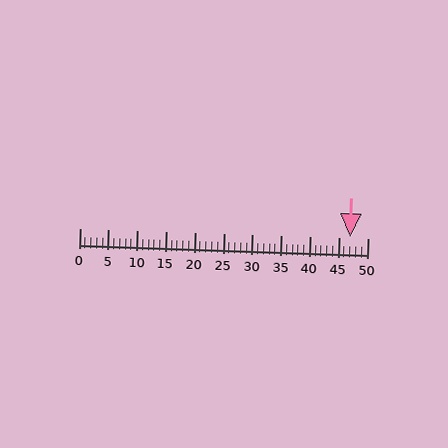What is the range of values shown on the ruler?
The ruler shows values from 0 to 50.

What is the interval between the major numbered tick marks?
The major tick marks are spaced 5 units apart.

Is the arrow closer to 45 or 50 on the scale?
The arrow is closer to 45.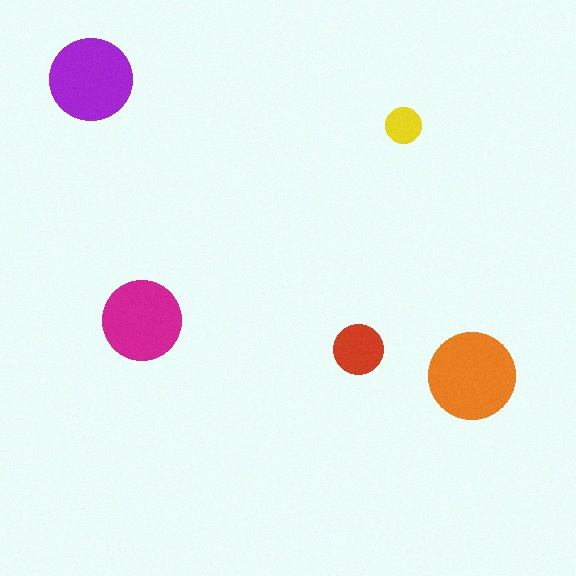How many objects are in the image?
There are 5 objects in the image.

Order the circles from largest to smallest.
the orange one, the purple one, the magenta one, the red one, the yellow one.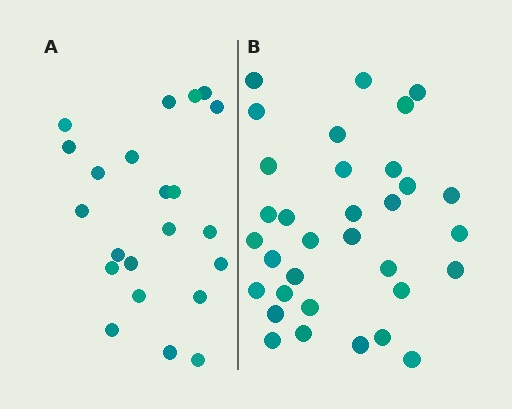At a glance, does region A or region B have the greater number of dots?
Region B (the right region) has more dots.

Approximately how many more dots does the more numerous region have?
Region B has roughly 12 or so more dots than region A.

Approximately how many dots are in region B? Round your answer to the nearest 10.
About 30 dots. (The exact count is 33, which rounds to 30.)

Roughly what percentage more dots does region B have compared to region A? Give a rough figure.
About 50% more.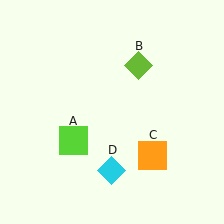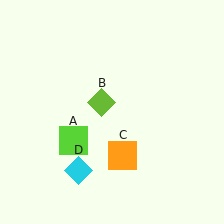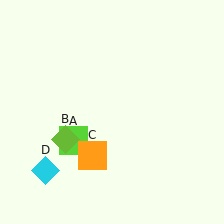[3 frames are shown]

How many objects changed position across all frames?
3 objects changed position: lime diamond (object B), orange square (object C), cyan diamond (object D).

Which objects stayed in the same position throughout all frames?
Lime square (object A) remained stationary.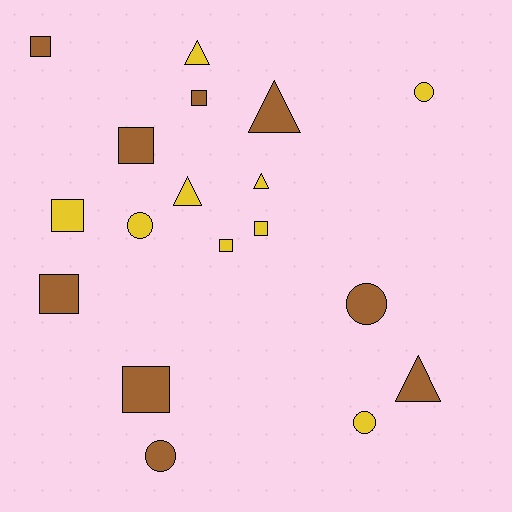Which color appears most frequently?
Yellow, with 9 objects.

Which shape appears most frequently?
Square, with 8 objects.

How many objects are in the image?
There are 18 objects.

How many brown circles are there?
There are 2 brown circles.